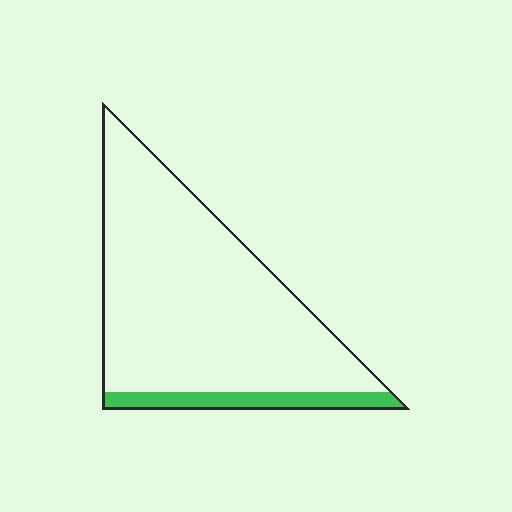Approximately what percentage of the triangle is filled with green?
Approximately 10%.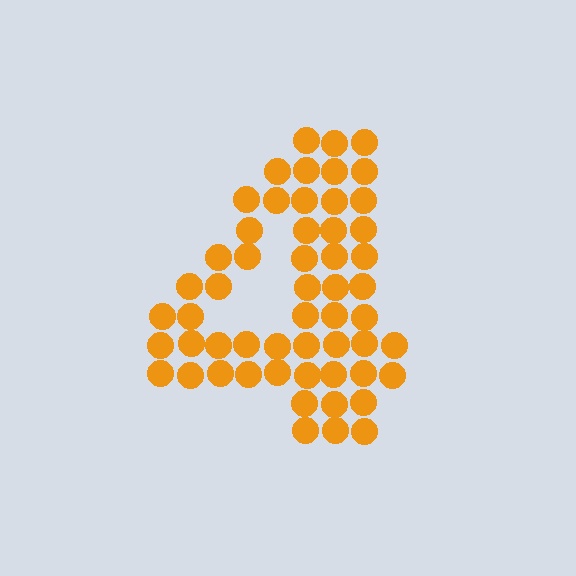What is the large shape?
The large shape is the digit 4.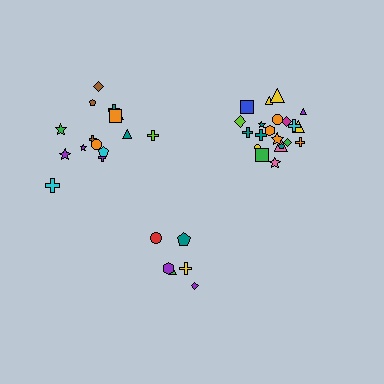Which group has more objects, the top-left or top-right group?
The top-right group.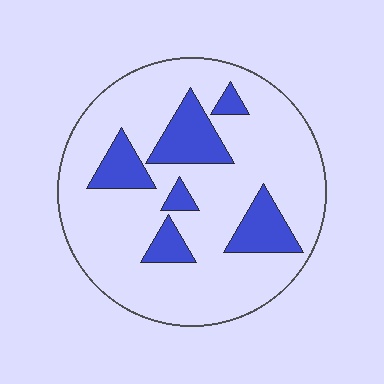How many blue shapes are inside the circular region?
6.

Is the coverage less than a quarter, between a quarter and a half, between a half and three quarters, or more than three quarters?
Less than a quarter.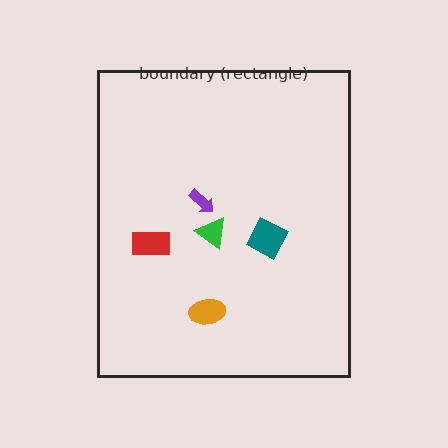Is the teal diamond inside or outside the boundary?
Inside.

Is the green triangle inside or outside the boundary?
Inside.